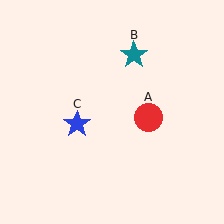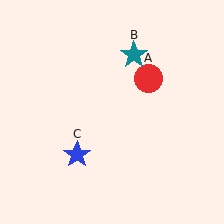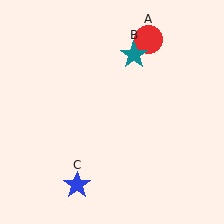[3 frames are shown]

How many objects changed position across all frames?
2 objects changed position: red circle (object A), blue star (object C).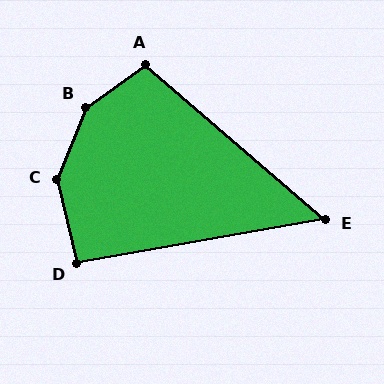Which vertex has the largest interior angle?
B, at approximately 147 degrees.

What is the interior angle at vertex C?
Approximately 145 degrees (obtuse).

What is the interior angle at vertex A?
Approximately 103 degrees (obtuse).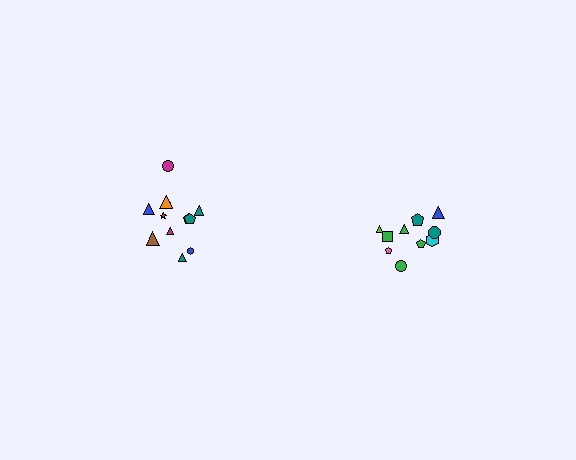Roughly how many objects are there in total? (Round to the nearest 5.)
Roughly 20 objects in total.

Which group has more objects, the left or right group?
The left group.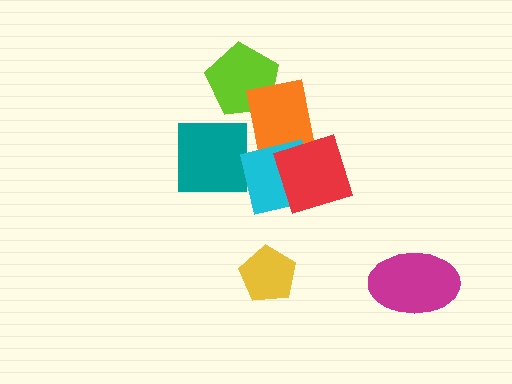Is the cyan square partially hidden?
Yes, it is partially covered by another shape.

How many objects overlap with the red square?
2 objects overlap with the red square.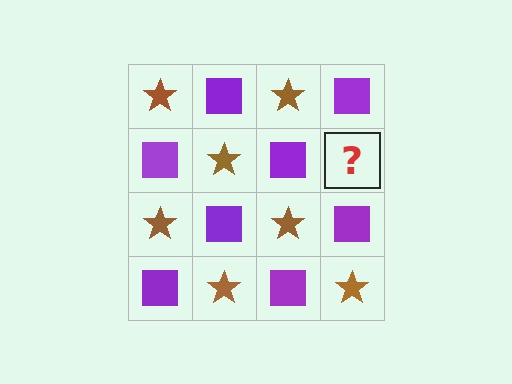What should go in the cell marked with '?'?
The missing cell should contain a brown star.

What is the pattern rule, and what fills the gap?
The rule is that it alternates brown star and purple square in a checkerboard pattern. The gap should be filled with a brown star.